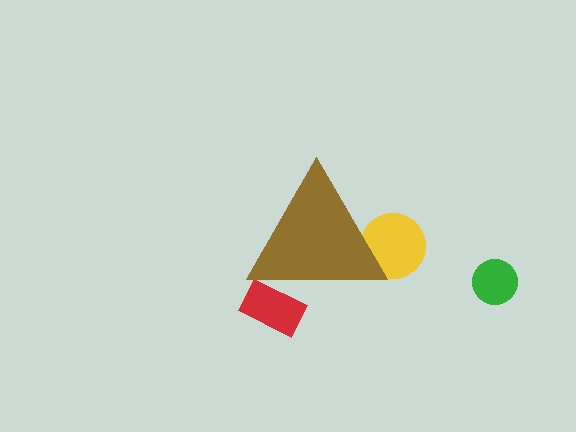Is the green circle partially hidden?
No, the green circle is fully visible.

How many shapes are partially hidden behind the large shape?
2 shapes are partially hidden.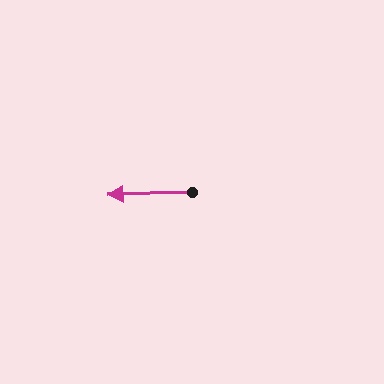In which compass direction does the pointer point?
West.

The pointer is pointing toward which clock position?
Roughly 9 o'clock.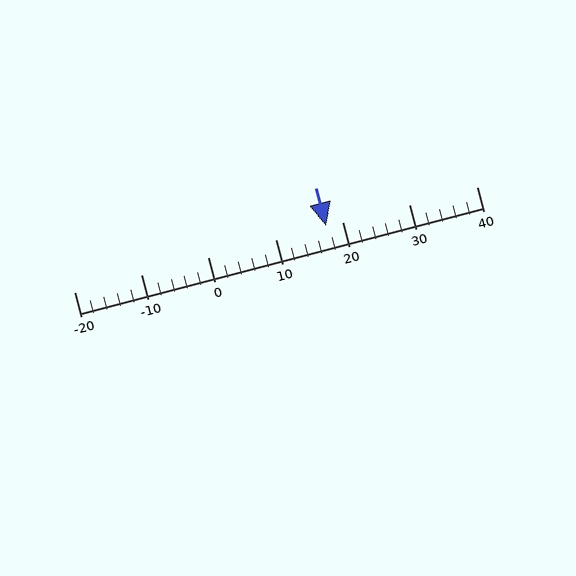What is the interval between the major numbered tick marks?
The major tick marks are spaced 10 units apart.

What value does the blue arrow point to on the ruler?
The blue arrow points to approximately 18.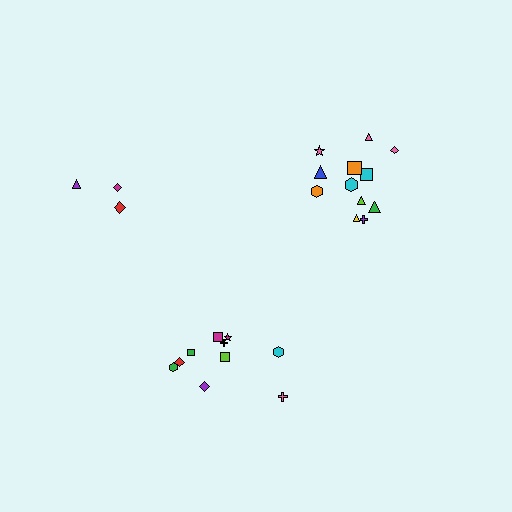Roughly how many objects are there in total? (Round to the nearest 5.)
Roughly 25 objects in total.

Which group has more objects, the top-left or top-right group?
The top-right group.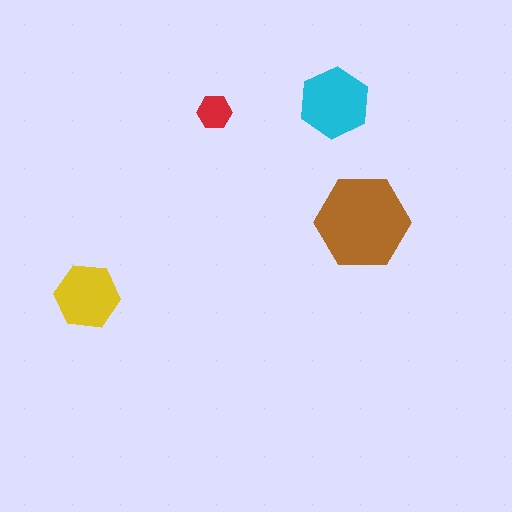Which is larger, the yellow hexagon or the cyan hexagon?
The cyan one.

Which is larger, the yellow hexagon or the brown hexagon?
The brown one.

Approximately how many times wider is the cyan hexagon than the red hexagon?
About 2 times wider.